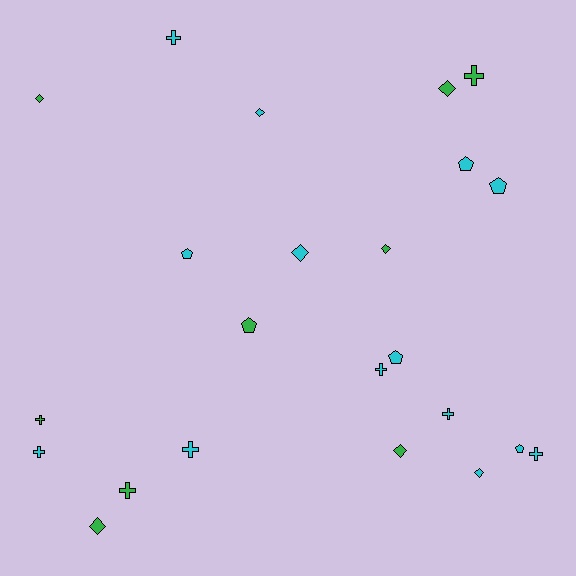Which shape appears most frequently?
Cross, with 9 objects.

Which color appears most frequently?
Cyan, with 14 objects.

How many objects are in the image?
There are 23 objects.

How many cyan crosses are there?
There are 6 cyan crosses.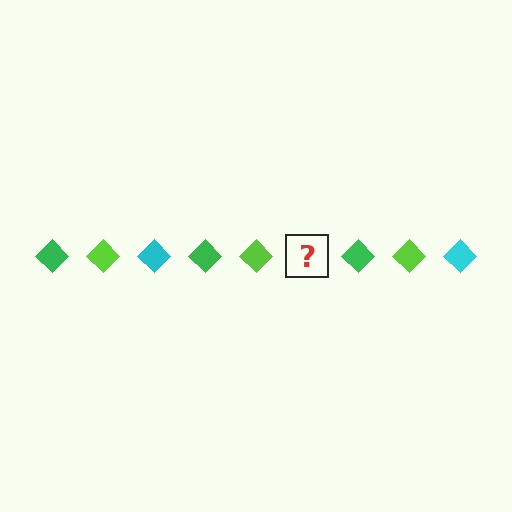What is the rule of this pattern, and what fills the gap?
The rule is that the pattern cycles through green, lime, cyan diamonds. The gap should be filled with a cyan diamond.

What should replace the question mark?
The question mark should be replaced with a cyan diamond.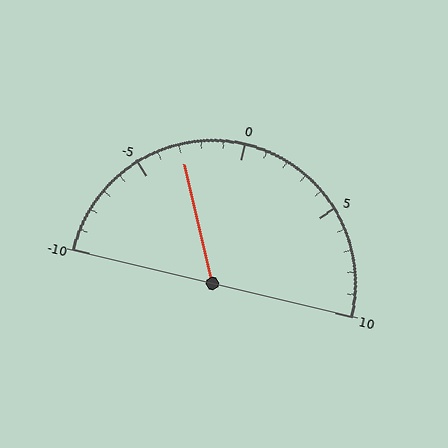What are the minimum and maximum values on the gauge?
The gauge ranges from -10 to 10.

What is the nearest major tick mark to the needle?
The nearest major tick mark is -5.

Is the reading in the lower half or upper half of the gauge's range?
The reading is in the lower half of the range (-10 to 10).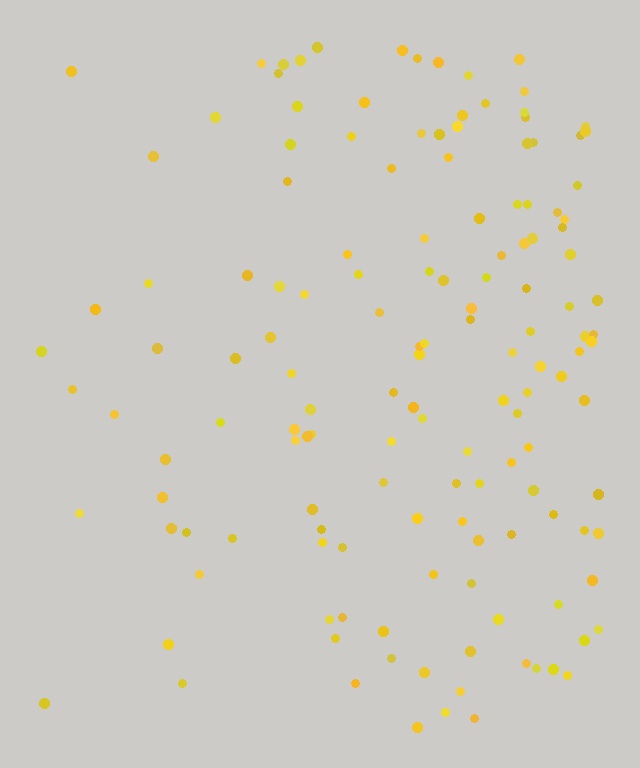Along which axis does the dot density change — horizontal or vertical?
Horizontal.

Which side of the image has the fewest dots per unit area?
The left.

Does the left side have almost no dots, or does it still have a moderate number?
Still a moderate number, just noticeably fewer than the right.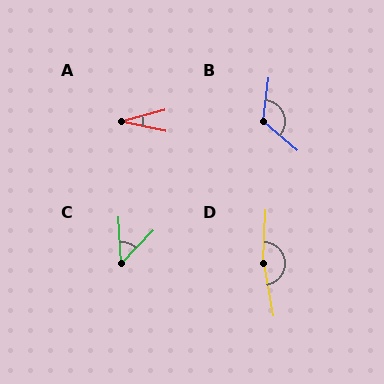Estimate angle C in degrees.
Approximately 47 degrees.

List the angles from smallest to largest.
A (27°), C (47°), B (124°), D (168°).